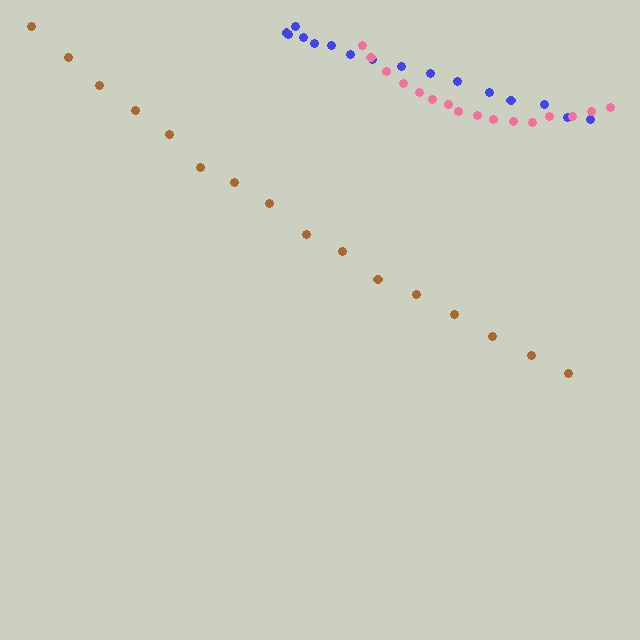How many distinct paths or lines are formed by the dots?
There are 3 distinct paths.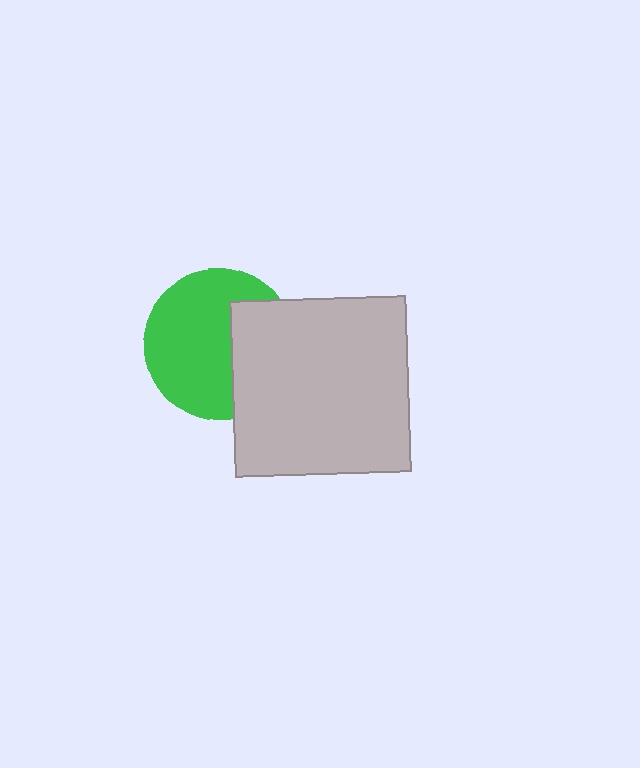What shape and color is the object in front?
The object in front is a light gray square.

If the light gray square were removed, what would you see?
You would see the complete green circle.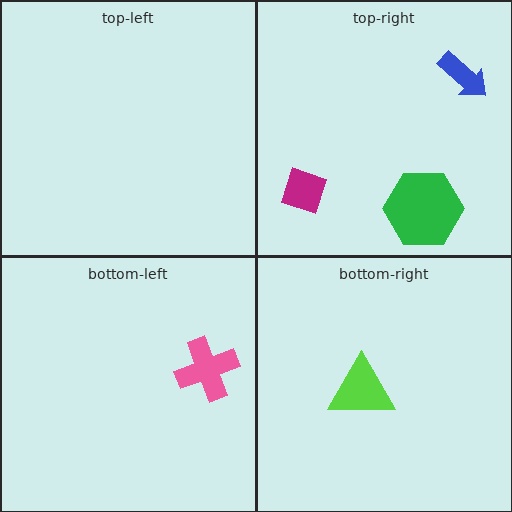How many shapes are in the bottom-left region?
1.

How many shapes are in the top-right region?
3.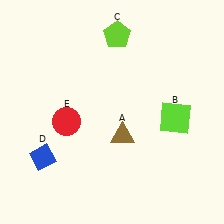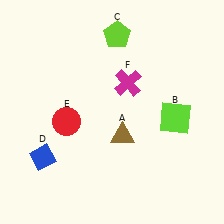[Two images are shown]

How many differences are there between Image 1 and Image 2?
There is 1 difference between the two images.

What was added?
A magenta cross (F) was added in Image 2.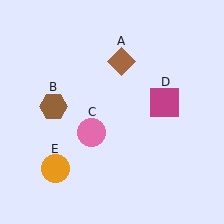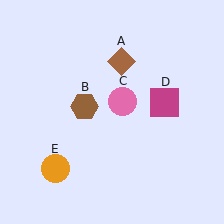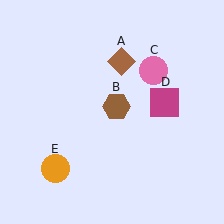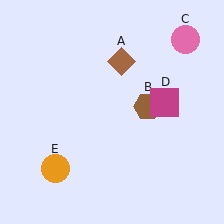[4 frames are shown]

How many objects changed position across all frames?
2 objects changed position: brown hexagon (object B), pink circle (object C).